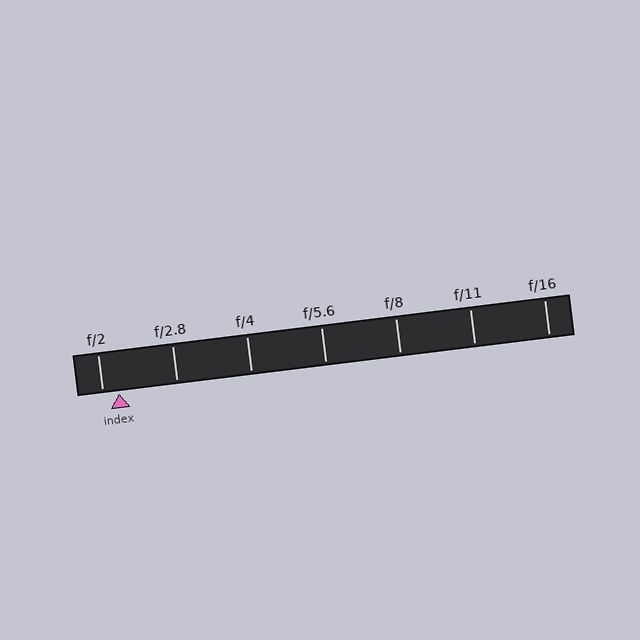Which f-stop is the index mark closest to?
The index mark is closest to f/2.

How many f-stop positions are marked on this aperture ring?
There are 7 f-stop positions marked.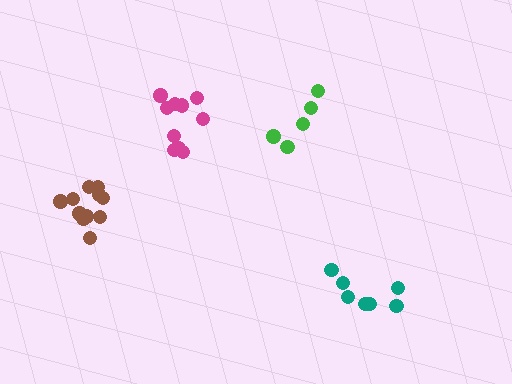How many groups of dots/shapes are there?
There are 4 groups.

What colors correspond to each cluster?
The clusters are colored: brown, magenta, green, teal.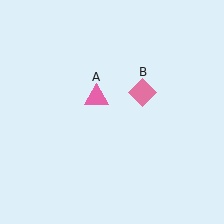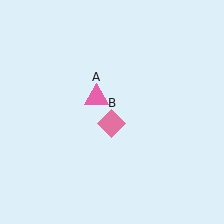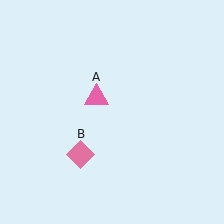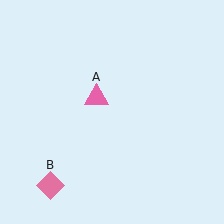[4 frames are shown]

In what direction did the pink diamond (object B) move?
The pink diamond (object B) moved down and to the left.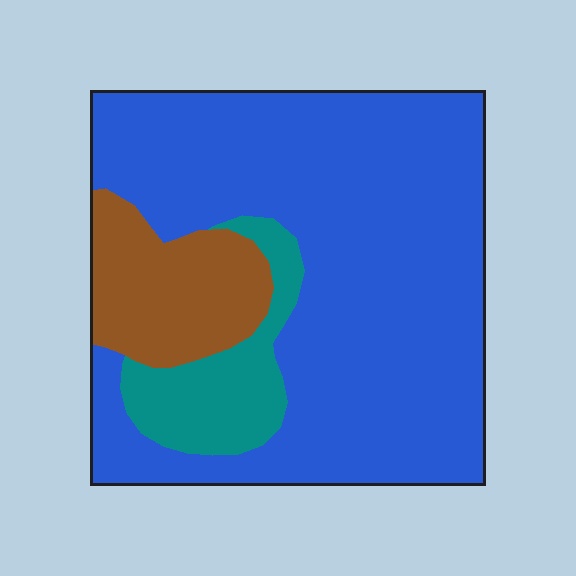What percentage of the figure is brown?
Brown takes up about one sixth (1/6) of the figure.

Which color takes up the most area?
Blue, at roughly 75%.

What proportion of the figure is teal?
Teal covers around 10% of the figure.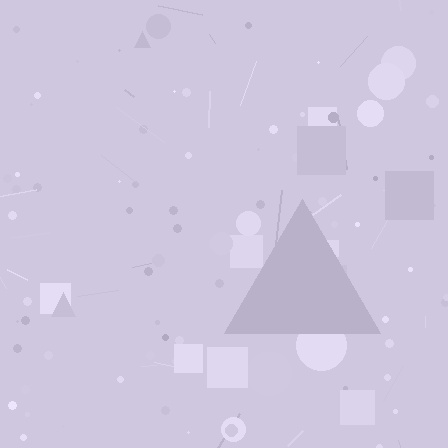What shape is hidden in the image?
A triangle is hidden in the image.